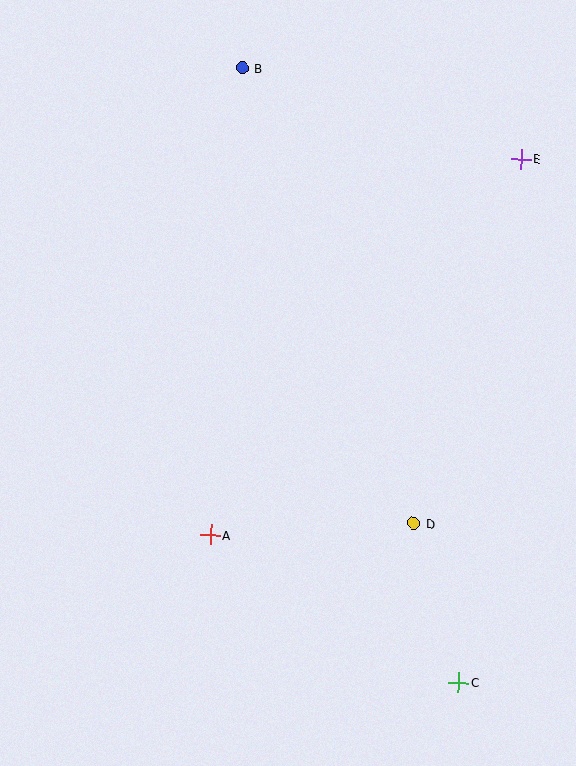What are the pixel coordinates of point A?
Point A is at (210, 535).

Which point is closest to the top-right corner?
Point E is closest to the top-right corner.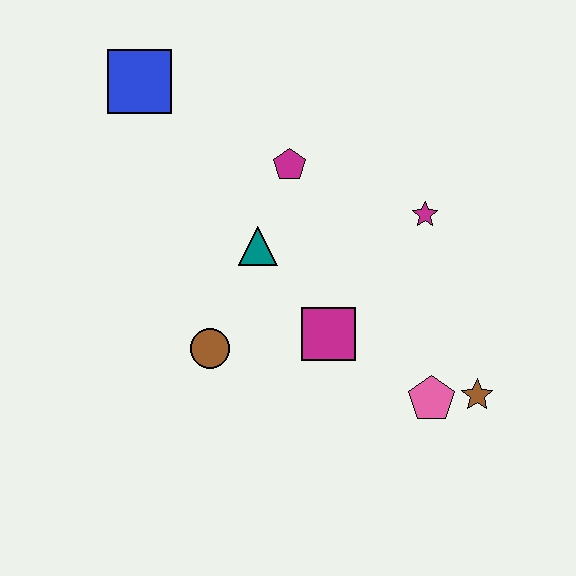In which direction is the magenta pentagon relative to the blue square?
The magenta pentagon is to the right of the blue square.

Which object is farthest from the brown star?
The blue square is farthest from the brown star.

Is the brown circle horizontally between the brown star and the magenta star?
No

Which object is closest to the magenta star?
The magenta pentagon is closest to the magenta star.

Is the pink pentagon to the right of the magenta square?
Yes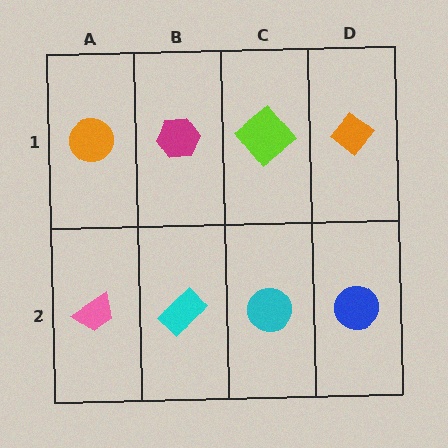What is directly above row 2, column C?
A lime diamond.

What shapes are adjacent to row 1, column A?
A pink trapezoid (row 2, column A), a magenta hexagon (row 1, column B).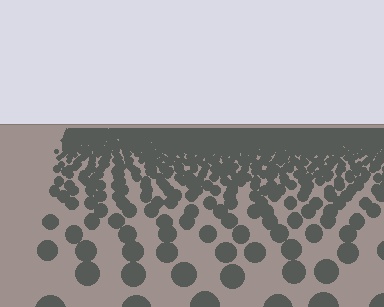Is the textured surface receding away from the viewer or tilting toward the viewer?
The surface is receding away from the viewer. Texture elements get smaller and denser toward the top.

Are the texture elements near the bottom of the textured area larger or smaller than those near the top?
Larger. Near the bottom, elements are closer to the viewer and appear at a bigger on-screen size.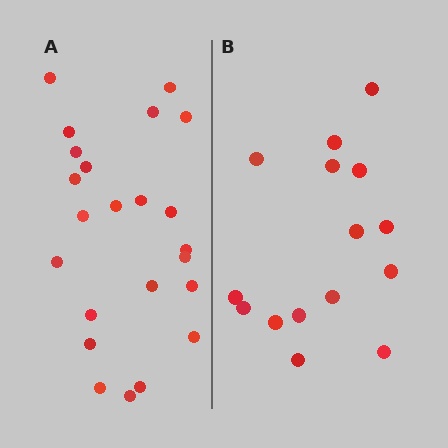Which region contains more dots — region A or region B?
Region A (the left region) has more dots.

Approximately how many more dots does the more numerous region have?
Region A has roughly 8 or so more dots than region B.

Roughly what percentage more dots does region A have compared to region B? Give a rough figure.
About 55% more.